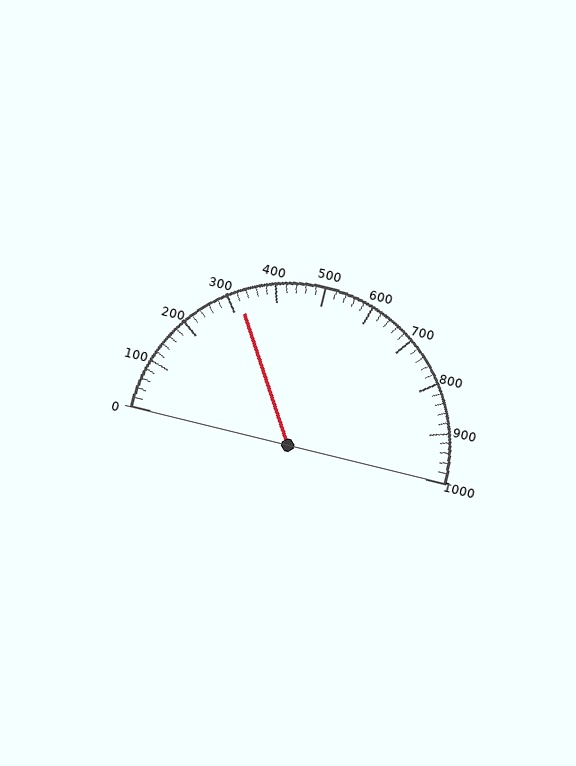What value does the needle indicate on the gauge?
The needle indicates approximately 320.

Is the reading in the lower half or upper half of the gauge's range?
The reading is in the lower half of the range (0 to 1000).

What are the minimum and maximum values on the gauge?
The gauge ranges from 0 to 1000.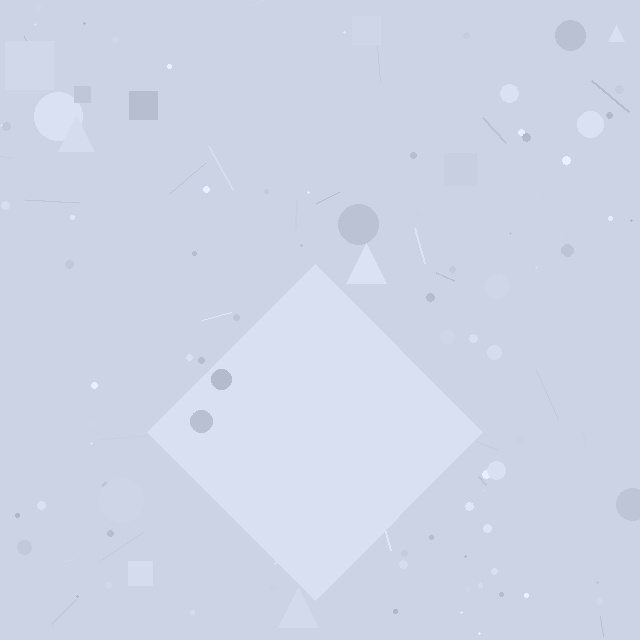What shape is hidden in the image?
A diamond is hidden in the image.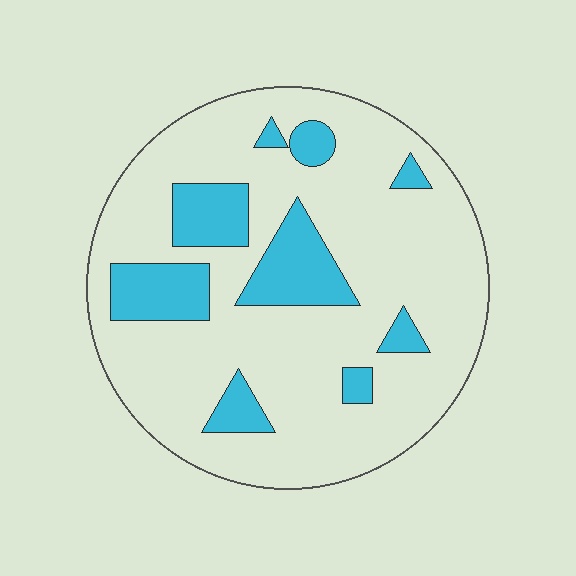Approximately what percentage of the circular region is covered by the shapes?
Approximately 20%.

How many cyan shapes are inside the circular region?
9.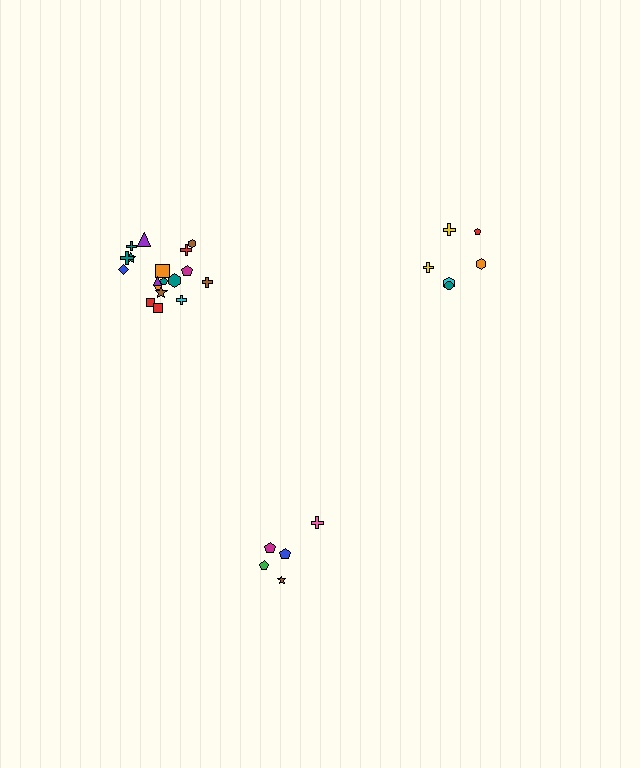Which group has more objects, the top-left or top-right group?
The top-left group.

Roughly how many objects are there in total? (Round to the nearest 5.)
Roughly 30 objects in total.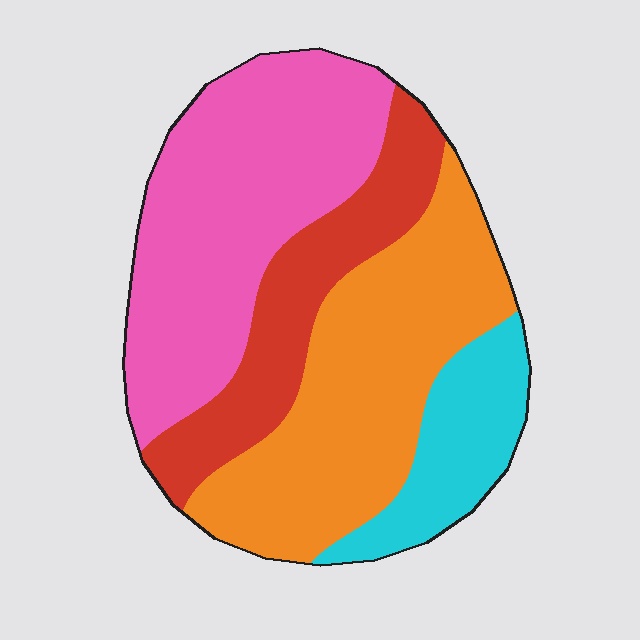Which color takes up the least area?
Cyan, at roughly 15%.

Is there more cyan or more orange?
Orange.